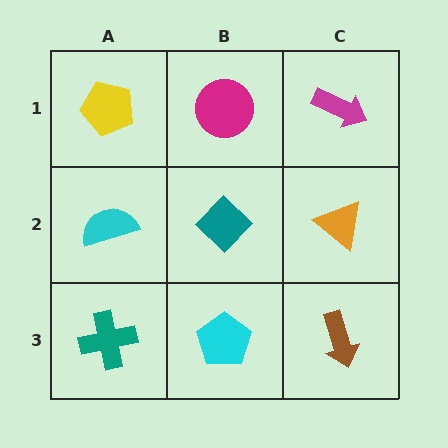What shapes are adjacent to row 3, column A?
A cyan semicircle (row 2, column A), a cyan pentagon (row 3, column B).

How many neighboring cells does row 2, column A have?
3.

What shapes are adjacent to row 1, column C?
An orange triangle (row 2, column C), a magenta circle (row 1, column B).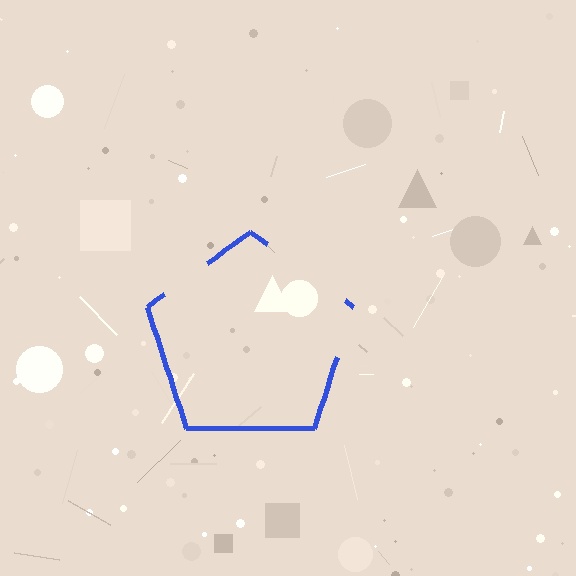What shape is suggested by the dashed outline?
The dashed outline suggests a pentagon.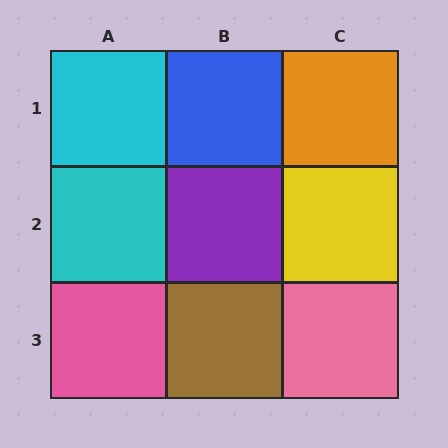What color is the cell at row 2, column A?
Cyan.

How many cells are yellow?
1 cell is yellow.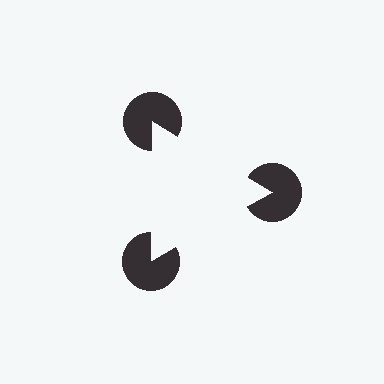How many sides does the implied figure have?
3 sides.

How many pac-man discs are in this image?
There are 3 — one at each vertex of the illusory triangle.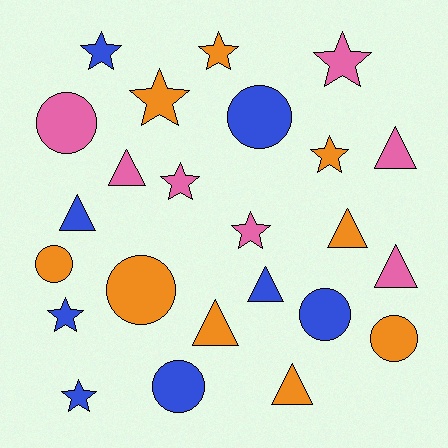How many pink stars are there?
There are 3 pink stars.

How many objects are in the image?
There are 24 objects.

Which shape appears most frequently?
Star, with 9 objects.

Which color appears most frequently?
Orange, with 9 objects.